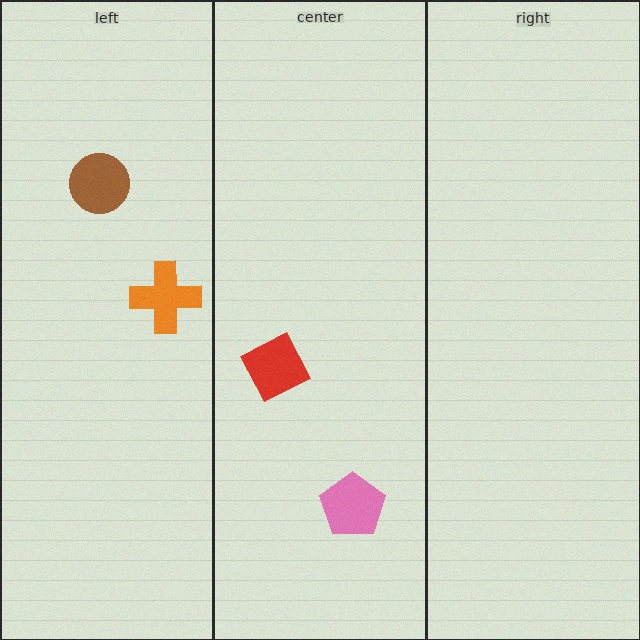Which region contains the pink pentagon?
The center region.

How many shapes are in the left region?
2.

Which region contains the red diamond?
The center region.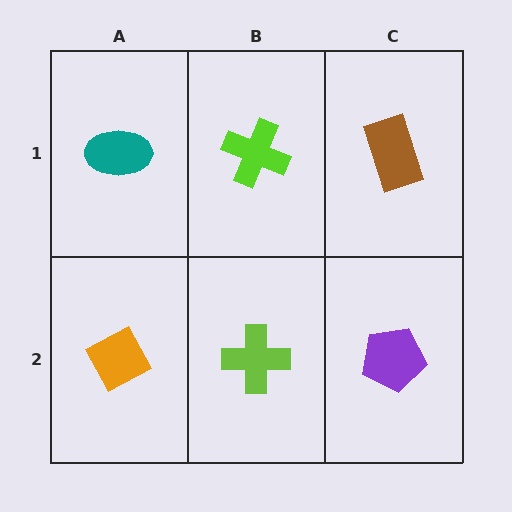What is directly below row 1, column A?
An orange diamond.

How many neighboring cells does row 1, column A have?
2.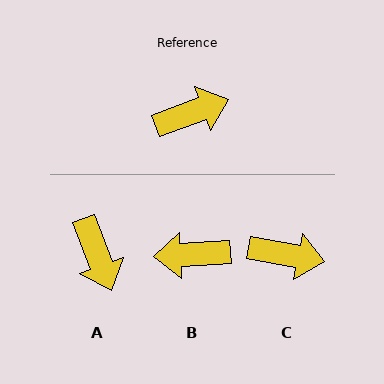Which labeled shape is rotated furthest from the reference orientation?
B, about 163 degrees away.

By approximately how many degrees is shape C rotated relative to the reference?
Approximately 31 degrees clockwise.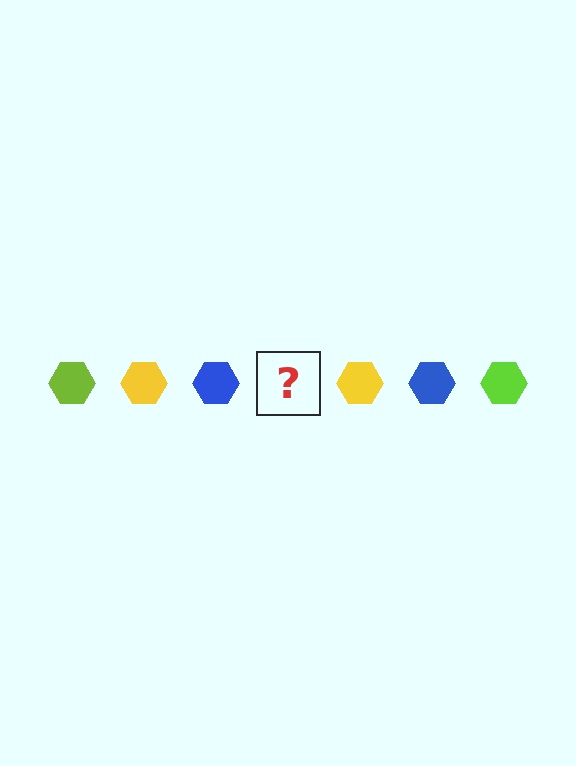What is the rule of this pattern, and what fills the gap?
The rule is that the pattern cycles through lime, yellow, blue hexagons. The gap should be filled with a lime hexagon.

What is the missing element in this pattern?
The missing element is a lime hexagon.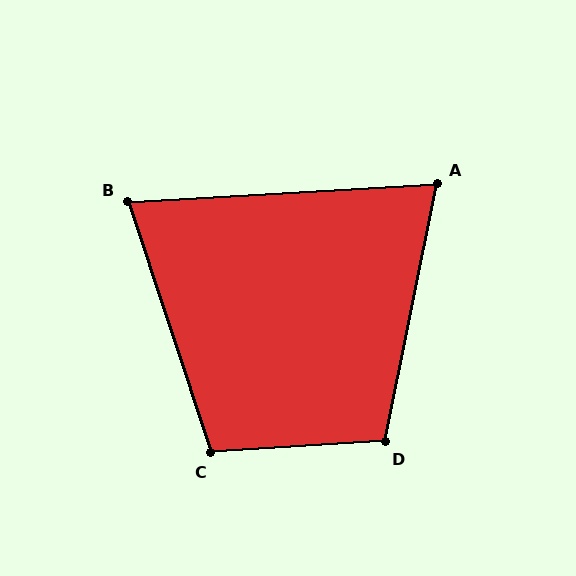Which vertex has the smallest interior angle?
B, at approximately 75 degrees.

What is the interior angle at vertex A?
Approximately 75 degrees (acute).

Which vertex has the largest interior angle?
D, at approximately 105 degrees.